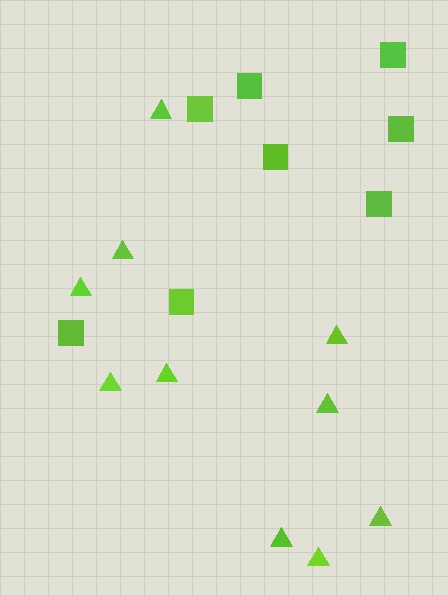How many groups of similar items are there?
There are 2 groups: one group of triangles (10) and one group of squares (8).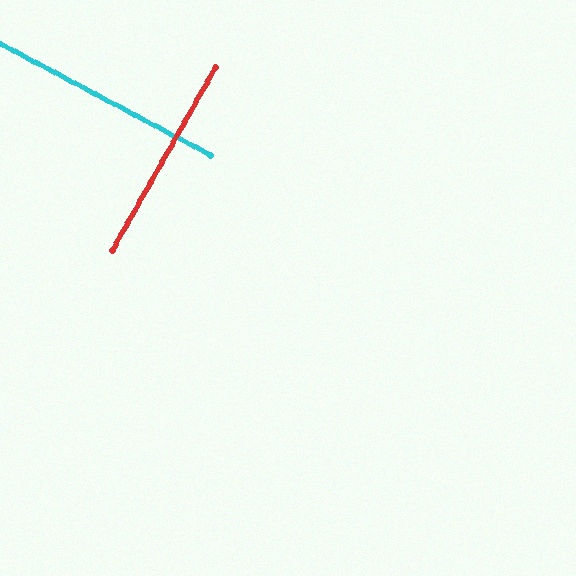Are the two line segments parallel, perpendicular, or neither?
Perpendicular — they meet at approximately 88°.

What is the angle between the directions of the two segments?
Approximately 88 degrees.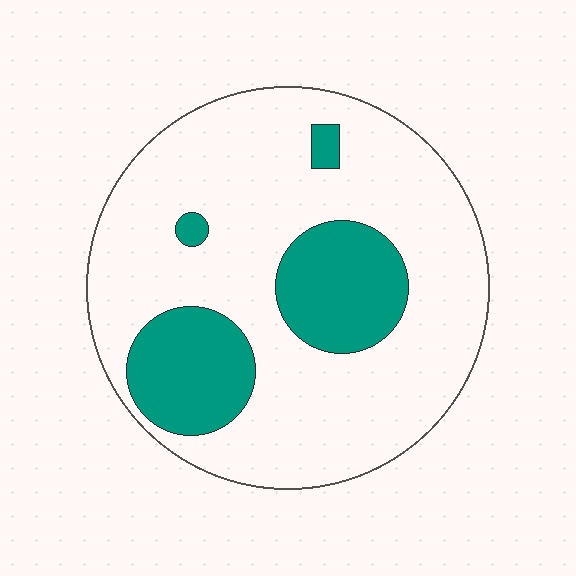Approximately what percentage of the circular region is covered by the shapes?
Approximately 25%.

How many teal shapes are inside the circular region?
4.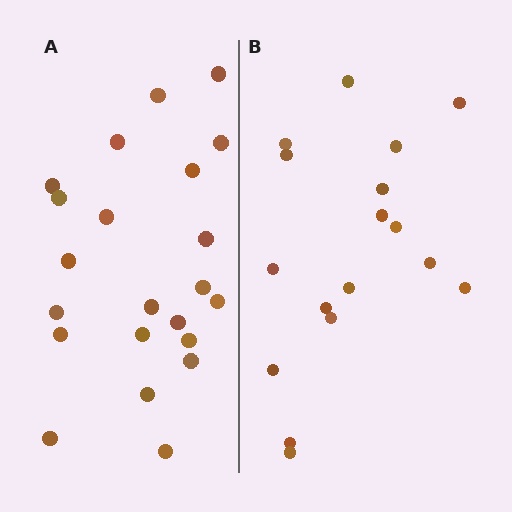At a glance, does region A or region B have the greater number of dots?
Region A (the left region) has more dots.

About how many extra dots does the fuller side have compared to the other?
Region A has about 5 more dots than region B.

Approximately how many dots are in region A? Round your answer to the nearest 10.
About 20 dots. (The exact count is 22, which rounds to 20.)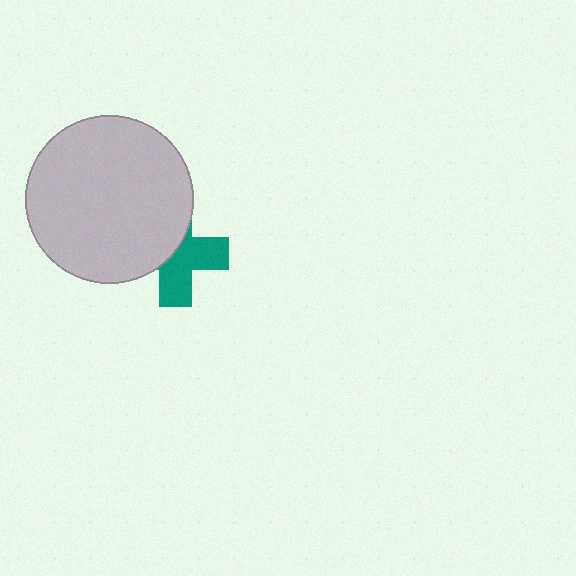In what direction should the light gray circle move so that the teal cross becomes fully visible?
The light gray circle should move toward the upper-left. That is the shortest direction to clear the overlap and leave the teal cross fully visible.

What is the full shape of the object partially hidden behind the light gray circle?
The partially hidden object is a teal cross.